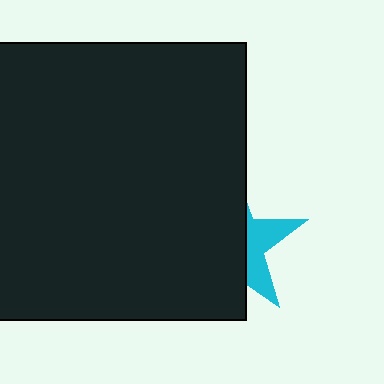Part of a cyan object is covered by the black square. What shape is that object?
It is a star.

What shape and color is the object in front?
The object in front is a black square.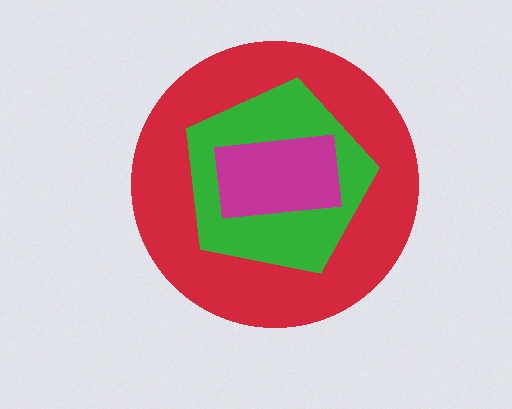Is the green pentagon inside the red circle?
Yes.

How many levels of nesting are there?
3.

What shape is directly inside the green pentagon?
The magenta rectangle.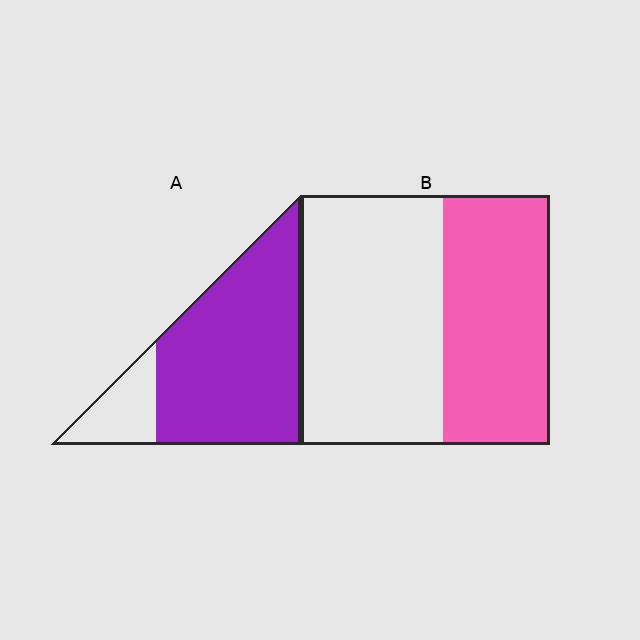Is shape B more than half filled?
No.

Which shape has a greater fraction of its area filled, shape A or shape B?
Shape A.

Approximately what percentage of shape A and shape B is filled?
A is approximately 80% and B is approximately 45%.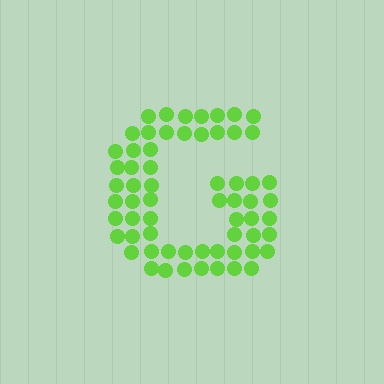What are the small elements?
The small elements are circles.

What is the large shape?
The large shape is the letter G.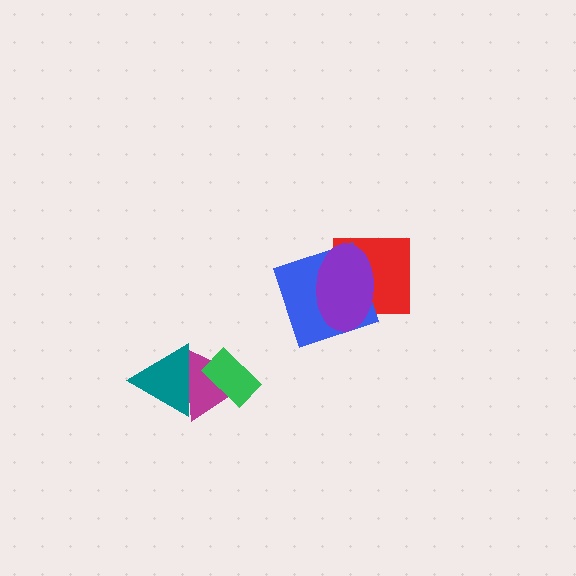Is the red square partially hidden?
Yes, it is partially covered by another shape.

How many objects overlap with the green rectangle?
1 object overlaps with the green rectangle.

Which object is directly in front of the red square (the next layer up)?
The blue square is directly in front of the red square.